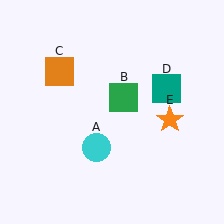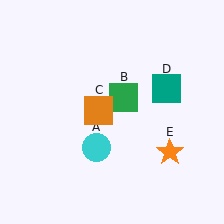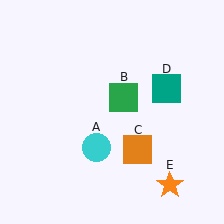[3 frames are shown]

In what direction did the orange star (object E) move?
The orange star (object E) moved down.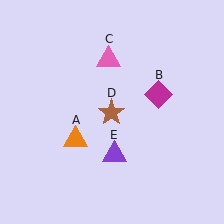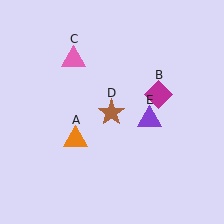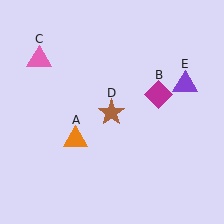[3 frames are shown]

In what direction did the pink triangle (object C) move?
The pink triangle (object C) moved left.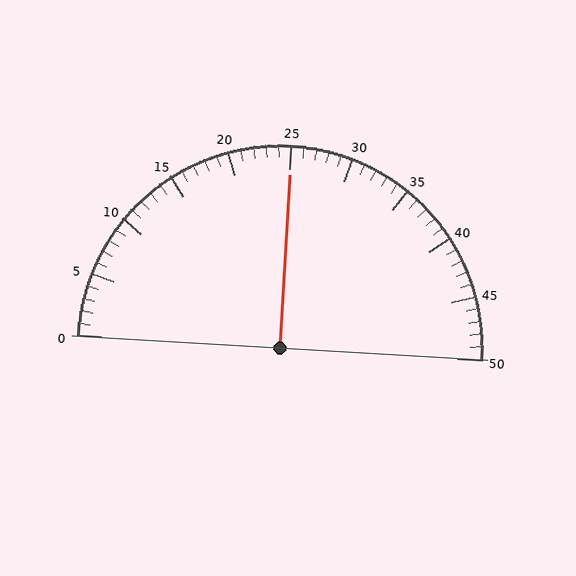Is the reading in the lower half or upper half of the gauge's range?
The reading is in the upper half of the range (0 to 50).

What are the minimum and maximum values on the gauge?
The gauge ranges from 0 to 50.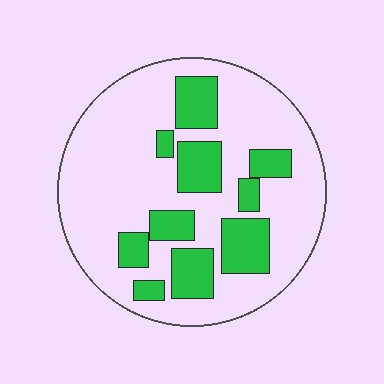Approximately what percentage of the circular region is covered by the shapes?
Approximately 25%.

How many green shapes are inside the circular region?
10.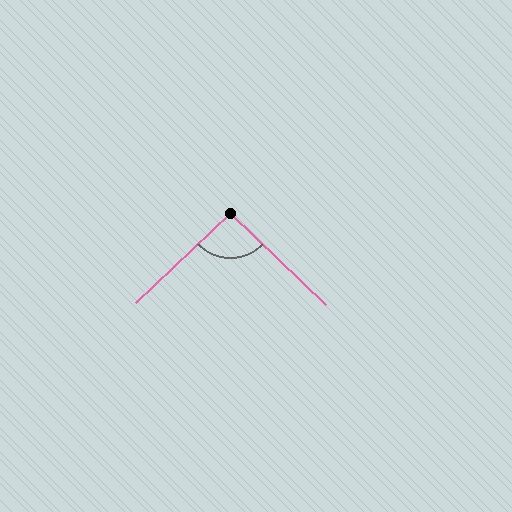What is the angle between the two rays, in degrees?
Approximately 93 degrees.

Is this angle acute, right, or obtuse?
It is approximately a right angle.